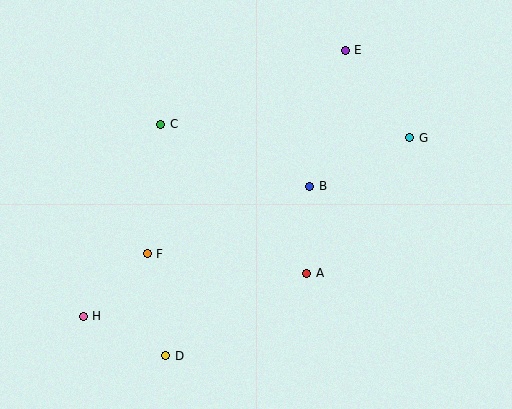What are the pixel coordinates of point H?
Point H is at (83, 316).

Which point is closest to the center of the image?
Point B at (310, 186) is closest to the center.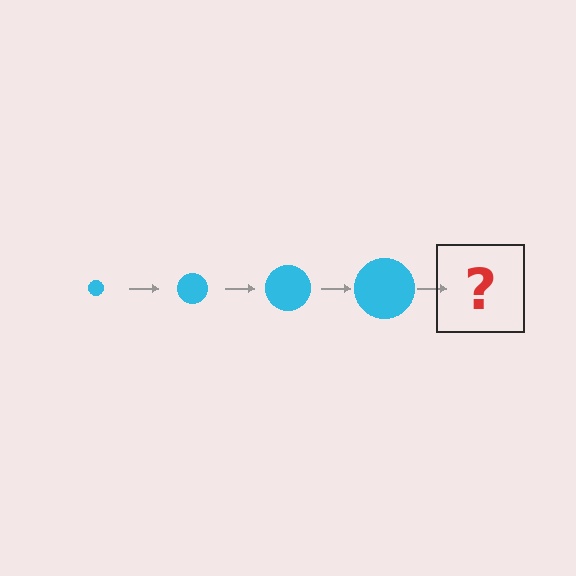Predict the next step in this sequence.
The next step is a cyan circle, larger than the previous one.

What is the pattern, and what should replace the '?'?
The pattern is that the circle gets progressively larger each step. The '?' should be a cyan circle, larger than the previous one.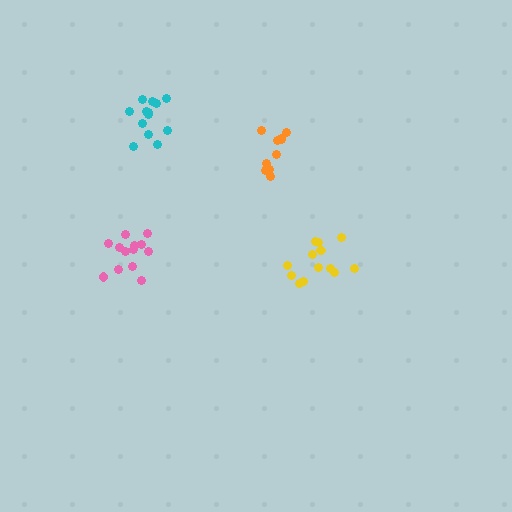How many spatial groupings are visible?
There are 4 spatial groupings.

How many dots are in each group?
Group 1: 13 dots, Group 2: 13 dots, Group 3: 10 dots, Group 4: 13 dots (49 total).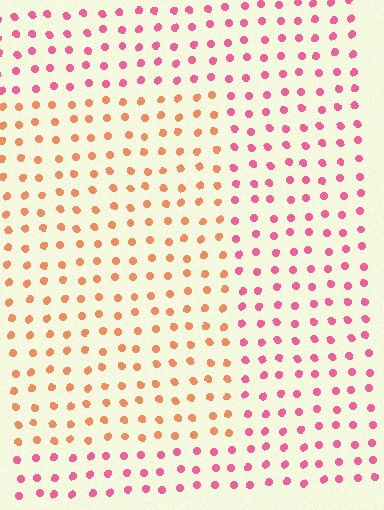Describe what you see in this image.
The image is filled with small pink elements in a uniform arrangement. A rectangle-shaped region is visible where the elements are tinted to a slightly different hue, forming a subtle color boundary.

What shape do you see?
I see a rectangle.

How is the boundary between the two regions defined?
The boundary is defined purely by a slight shift in hue (about 43 degrees). Spacing, size, and orientation are identical on both sides.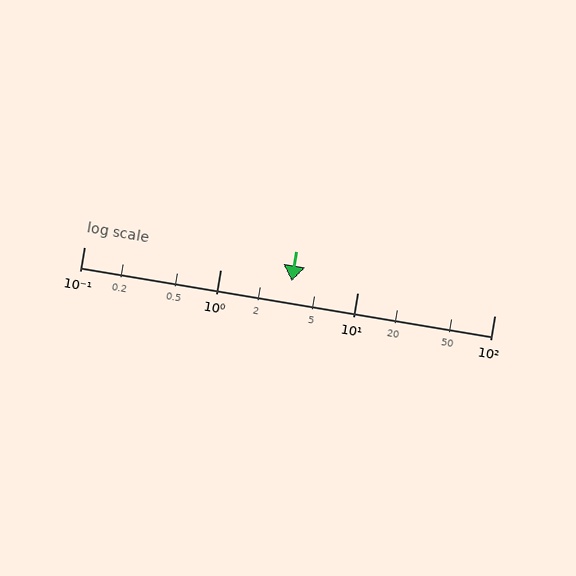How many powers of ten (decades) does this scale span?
The scale spans 3 decades, from 0.1 to 100.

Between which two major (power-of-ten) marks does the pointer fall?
The pointer is between 1 and 10.